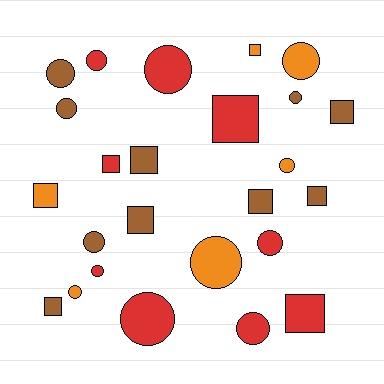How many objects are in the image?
There are 25 objects.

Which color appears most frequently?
Brown, with 10 objects.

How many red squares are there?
There are 3 red squares.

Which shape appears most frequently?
Circle, with 14 objects.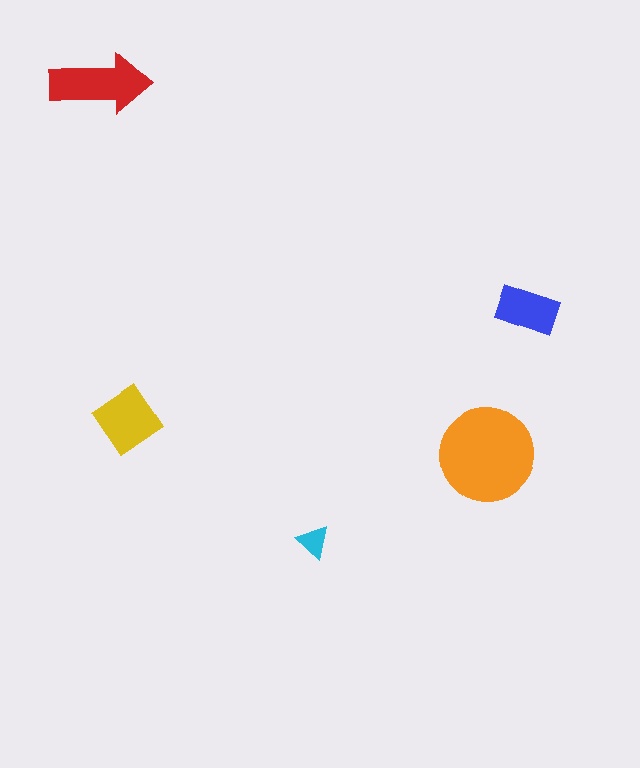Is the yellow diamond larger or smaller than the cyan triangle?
Larger.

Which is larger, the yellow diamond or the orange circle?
The orange circle.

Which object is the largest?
The orange circle.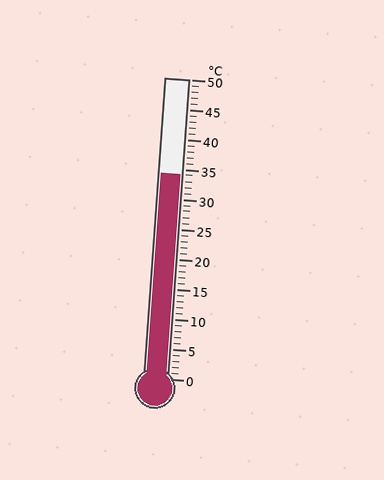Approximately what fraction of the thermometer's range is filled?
The thermometer is filled to approximately 70% of its range.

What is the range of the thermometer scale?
The thermometer scale ranges from 0°C to 50°C.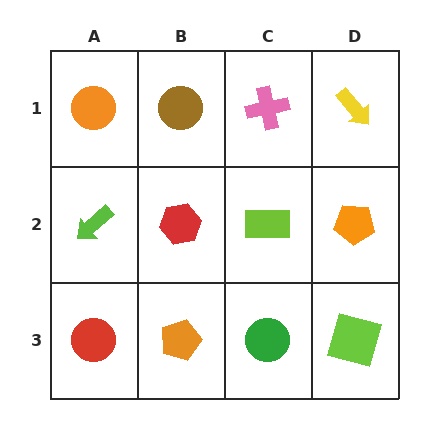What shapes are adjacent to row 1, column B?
A red hexagon (row 2, column B), an orange circle (row 1, column A), a pink cross (row 1, column C).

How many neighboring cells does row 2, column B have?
4.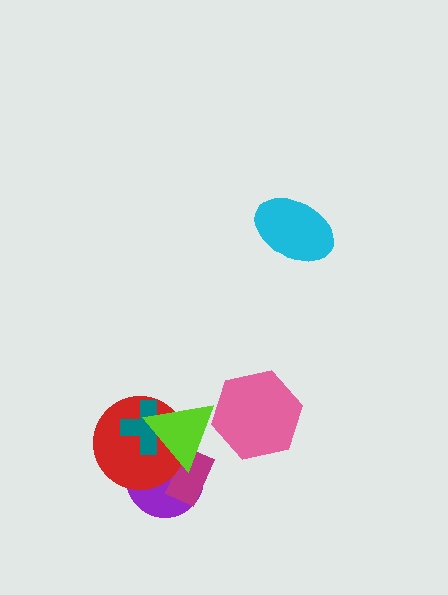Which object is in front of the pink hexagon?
The lime triangle is in front of the pink hexagon.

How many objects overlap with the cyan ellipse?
0 objects overlap with the cyan ellipse.